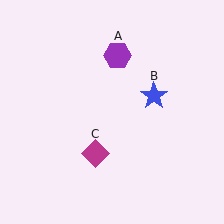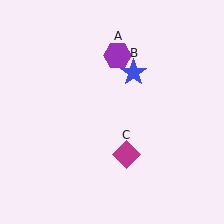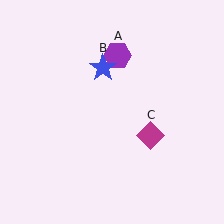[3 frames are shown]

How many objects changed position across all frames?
2 objects changed position: blue star (object B), magenta diamond (object C).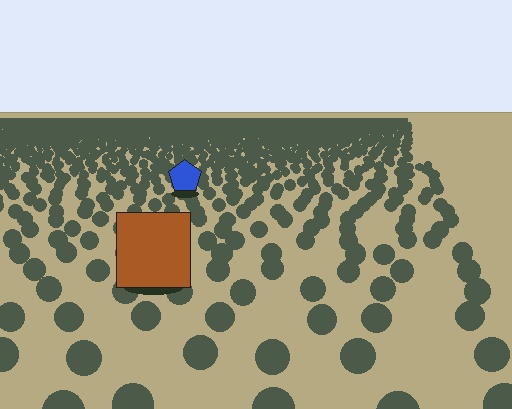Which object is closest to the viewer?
The brown square is closest. The texture marks near it are larger and more spread out.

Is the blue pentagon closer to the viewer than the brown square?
No. The brown square is closer — you can tell from the texture gradient: the ground texture is coarser near it.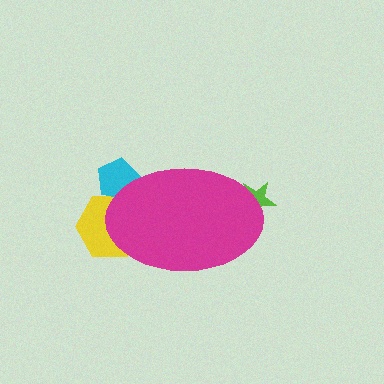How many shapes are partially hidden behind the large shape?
3 shapes are partially hidden.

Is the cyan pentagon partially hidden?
Yes, the cyan pentagon is partially hidden behind the magenta ellipse.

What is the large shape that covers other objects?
A magenta ellipse.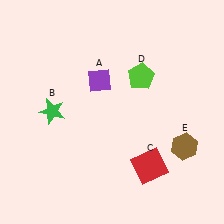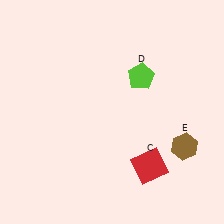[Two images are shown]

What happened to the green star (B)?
The green star (B) was removed in Image 2. It was in the top-left area of Image 1.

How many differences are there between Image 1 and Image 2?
There are 2 differences between the two images.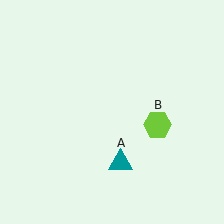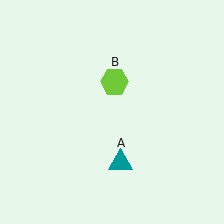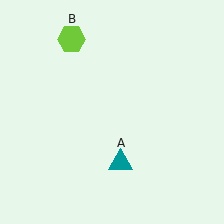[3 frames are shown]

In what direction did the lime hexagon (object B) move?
The lime hexagon (object B) moved up and to the left.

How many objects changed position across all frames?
1 object changed position: lime hexagon (object B).